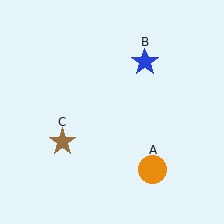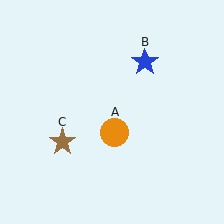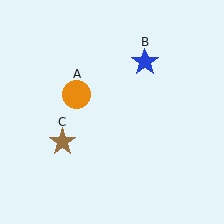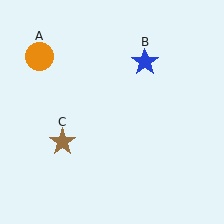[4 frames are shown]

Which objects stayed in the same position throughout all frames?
Blue star (object B) and brown star (object C) remained stationary.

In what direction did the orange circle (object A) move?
The orange circle (object A) moved up and to the left.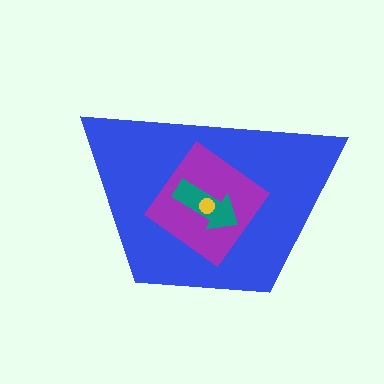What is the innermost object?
The yellow circle.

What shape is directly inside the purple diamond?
The teal arrow.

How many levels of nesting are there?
4.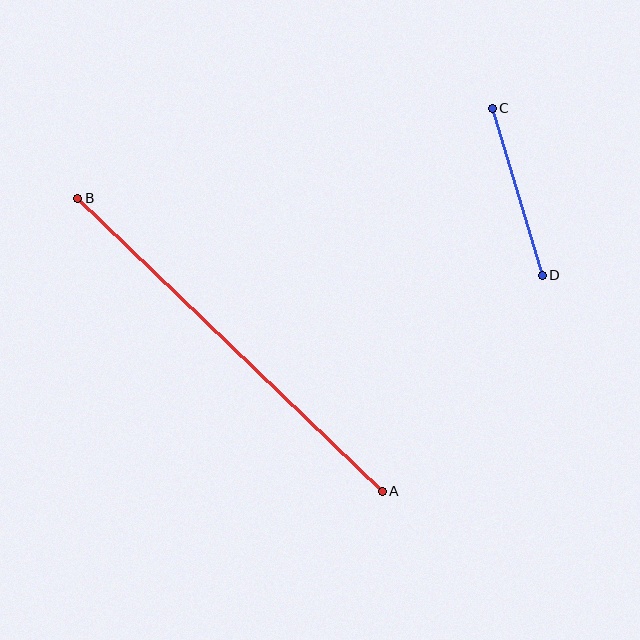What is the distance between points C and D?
The distance is approximately 175 pixels.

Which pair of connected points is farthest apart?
Points A and B are farthest apart.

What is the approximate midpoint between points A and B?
The midpoint is at approximately (230, 345) pixels.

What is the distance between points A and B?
The distance is approximately 423 pixels.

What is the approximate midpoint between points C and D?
The midpoint is at approximately (517, 192) pixels.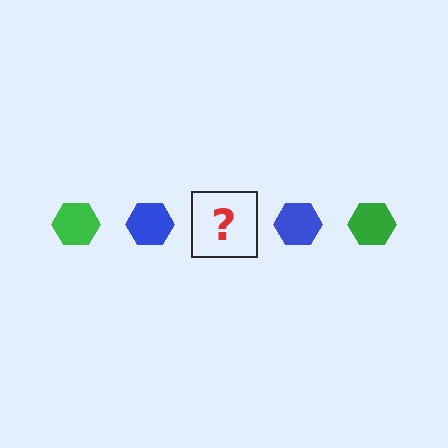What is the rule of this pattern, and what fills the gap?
The rule is that the pattern cycles through green, blue hexagons. The gap should be filled with a green hexagon.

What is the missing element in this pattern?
The missing element is a green hexagon.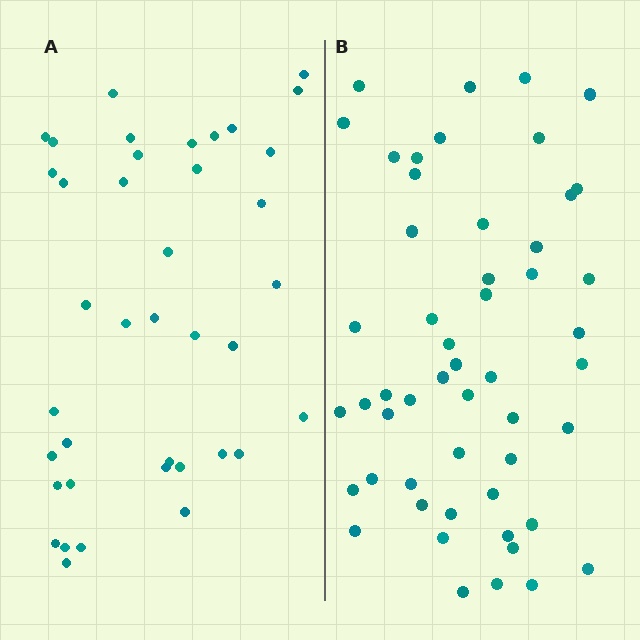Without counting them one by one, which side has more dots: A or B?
Region B (the right region) has more dots.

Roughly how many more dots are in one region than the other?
Region B has approximately 15 more dots than region A.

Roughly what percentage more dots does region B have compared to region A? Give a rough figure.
About 35% more.